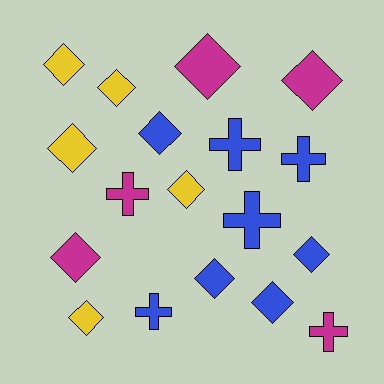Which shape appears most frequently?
Diamond, with 12 objects.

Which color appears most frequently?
Blue, with 8 objects.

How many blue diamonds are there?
There are 4 blue diamonds.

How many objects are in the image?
There are 18 objects.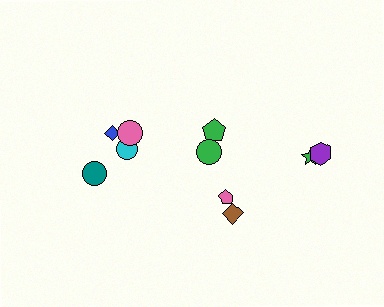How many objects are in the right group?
There are 6 objects.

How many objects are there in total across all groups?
There are 10 objects.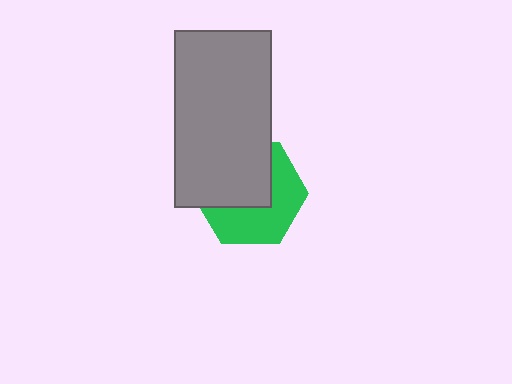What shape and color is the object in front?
The object in front is a gray rectangle.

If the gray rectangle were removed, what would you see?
You would see the complete green hexagon.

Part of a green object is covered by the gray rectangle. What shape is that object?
It is a hexagon.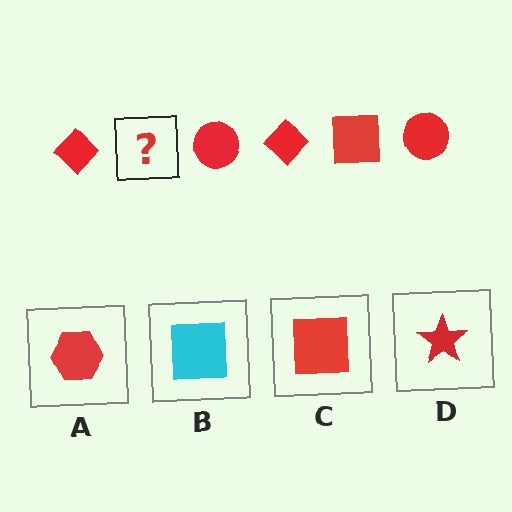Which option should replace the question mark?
Option C.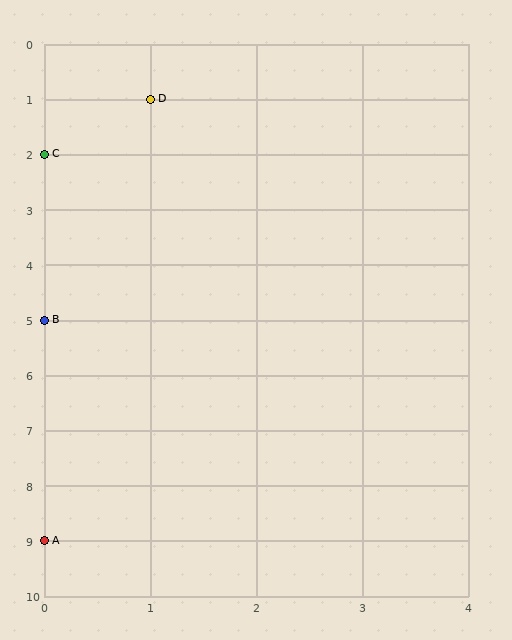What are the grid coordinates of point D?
Point D is at grid coordinates (1, 1).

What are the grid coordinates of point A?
Point A is at grid coordinates (0, 9).